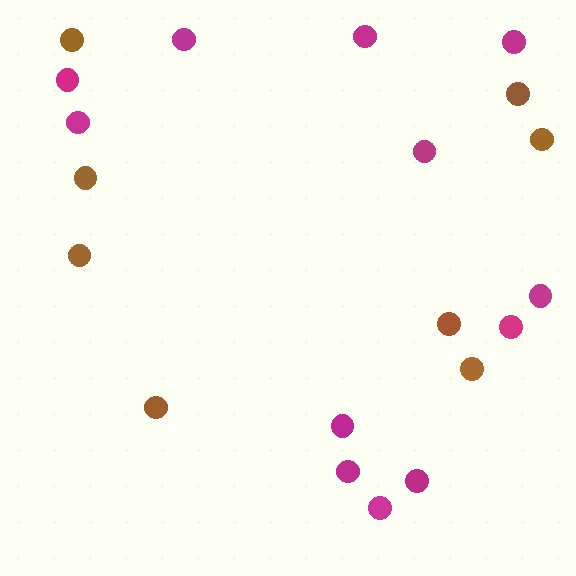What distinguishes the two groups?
There are 2 groups: one group of magenta circles (12) and one group of brown circles (8).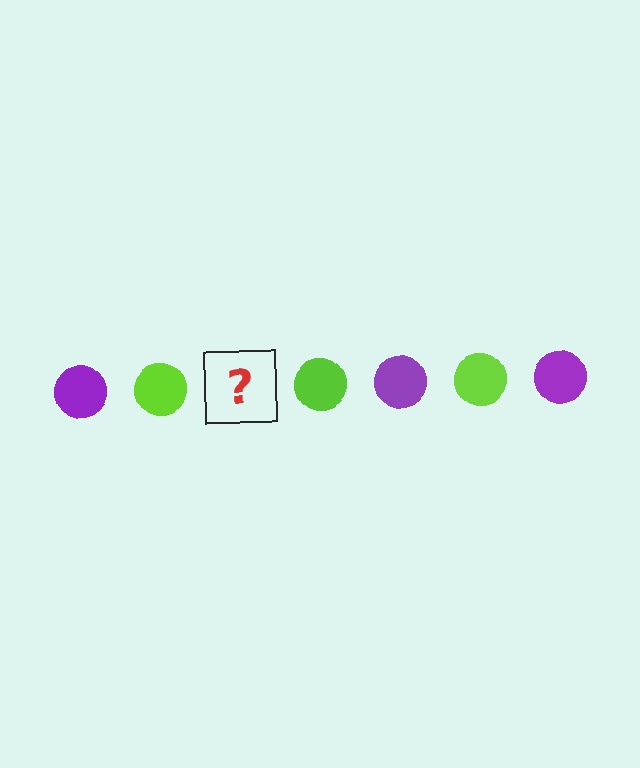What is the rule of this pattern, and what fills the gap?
The rule is that the pattern cycles through purple, lime circles. The gap should be filled with a purple circle.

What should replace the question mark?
The question mark should be replaced with a purple circle.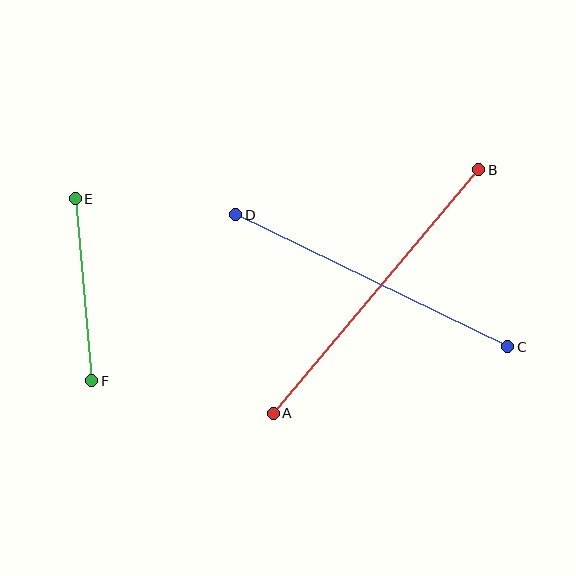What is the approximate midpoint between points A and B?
The midpoint is at approximately (376, 292) pixels.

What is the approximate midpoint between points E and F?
The midpoint is at approximately (83, 290) pixels.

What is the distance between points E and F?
The distance is approximately 183 pixels.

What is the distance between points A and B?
The distance is approximately 318 pixels.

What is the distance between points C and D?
The distance is approximately 302 pixels.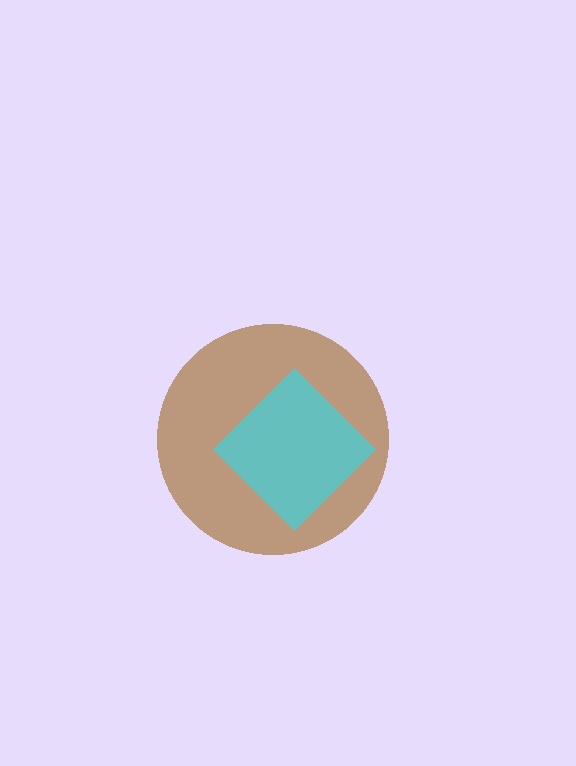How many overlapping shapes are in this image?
There are 2 overlapping shapes in the image.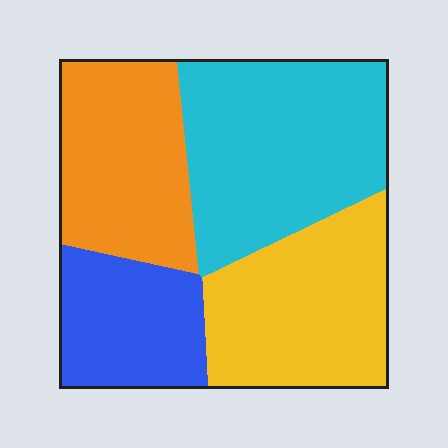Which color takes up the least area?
Blue, at roughly 15%.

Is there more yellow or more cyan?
Cyan.